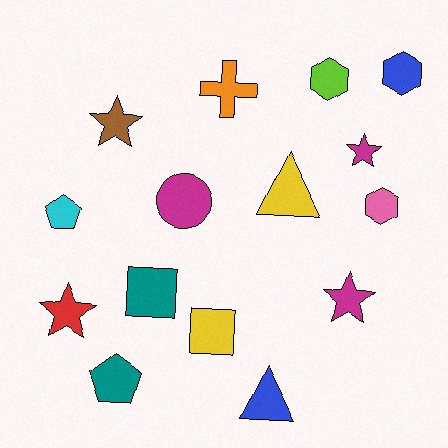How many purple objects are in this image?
There are no purple objects.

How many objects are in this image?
There are 15 objects.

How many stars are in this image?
There are 4 stars.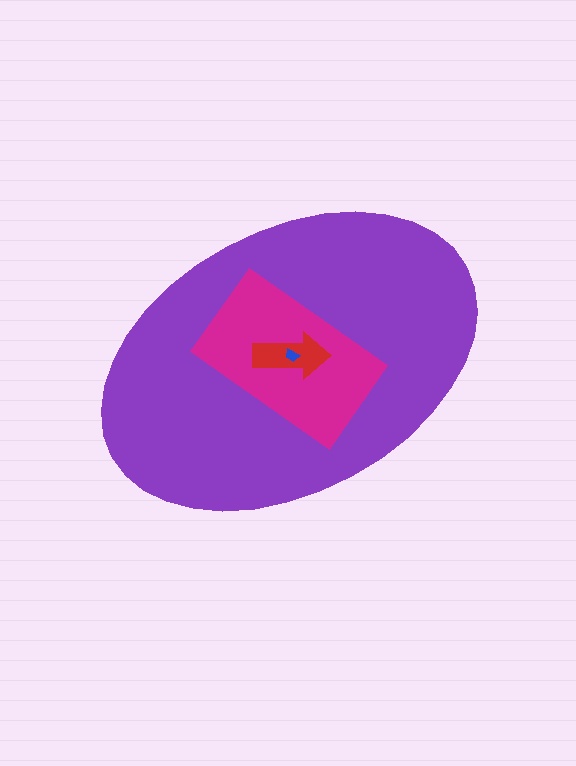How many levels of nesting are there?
4.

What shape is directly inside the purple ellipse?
The magenta rectangle.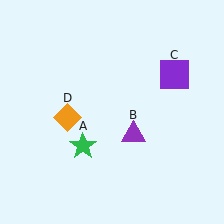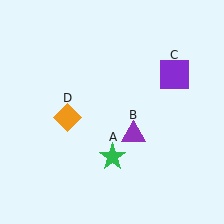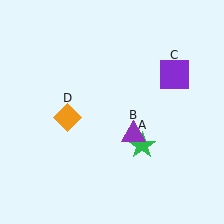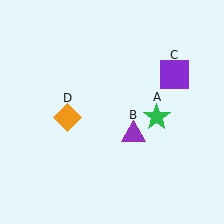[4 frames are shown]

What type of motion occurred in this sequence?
The green star (object A) rotated counterclockwise around the center of the scene.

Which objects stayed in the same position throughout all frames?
Purple triangle (object B) and purple square (object C) and orange diamond (object D) remained stationary.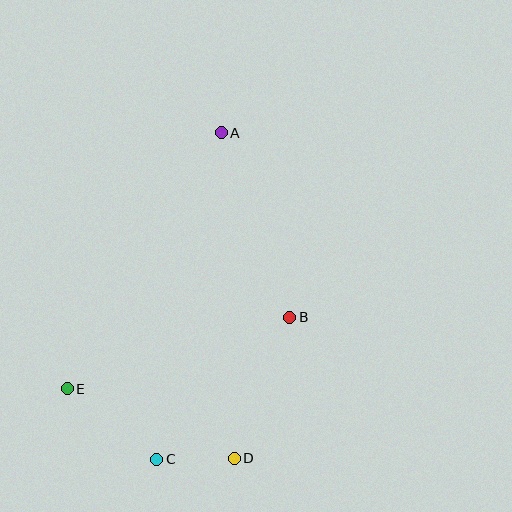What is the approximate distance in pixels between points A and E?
The distance between A and E is approximately 299 pixels.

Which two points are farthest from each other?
Points A and C are farthest from each other.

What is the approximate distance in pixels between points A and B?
The distance between A and B is approximately 197 pixels.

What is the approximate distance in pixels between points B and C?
The distance between B and C is approximately 195 pixels.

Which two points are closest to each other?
Points C and D are closest to each other.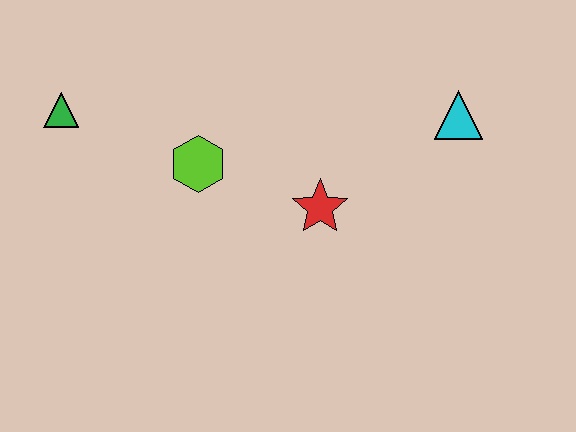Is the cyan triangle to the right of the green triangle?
Yes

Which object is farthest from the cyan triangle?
The green triangle is farthest from the cyan triangle.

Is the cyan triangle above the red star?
Yes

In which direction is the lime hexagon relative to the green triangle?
The lime hexagon is to the right of the green triangle.